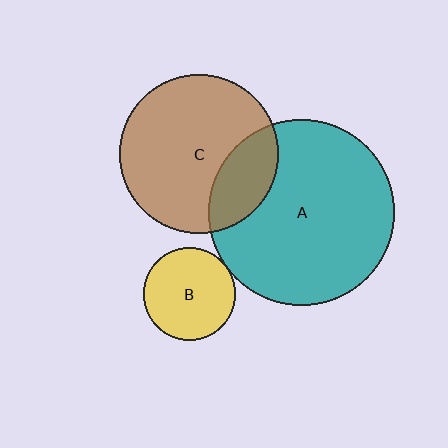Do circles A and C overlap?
Yes.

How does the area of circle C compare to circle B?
Approximately 2.9 times.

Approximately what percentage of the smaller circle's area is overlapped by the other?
Approximately 25%.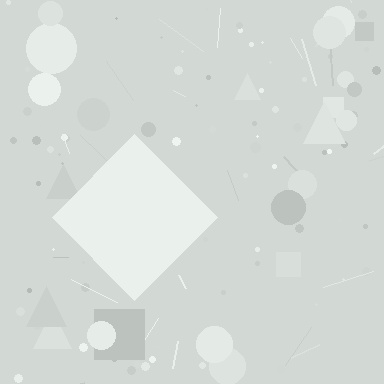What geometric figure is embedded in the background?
A diamond is embedded in the background.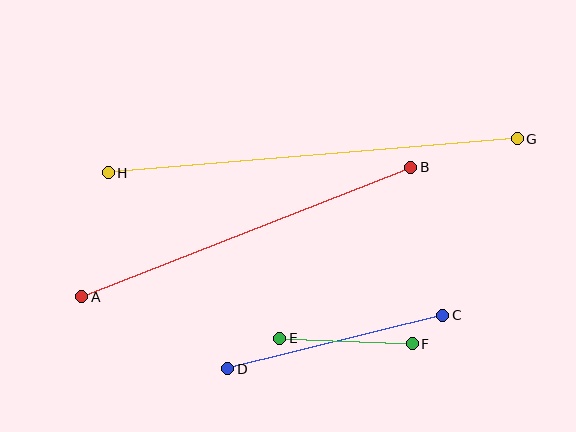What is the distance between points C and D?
The distance is approximately 222 pixels.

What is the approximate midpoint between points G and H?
The midpoint is at approximately (313, 156) pixels.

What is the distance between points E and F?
The distance is approximately 133 pixels.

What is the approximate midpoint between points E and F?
The midpoint is at approximately (346, 341) pixels.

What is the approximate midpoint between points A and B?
The midpoint is at approximately (246, 232) pixels.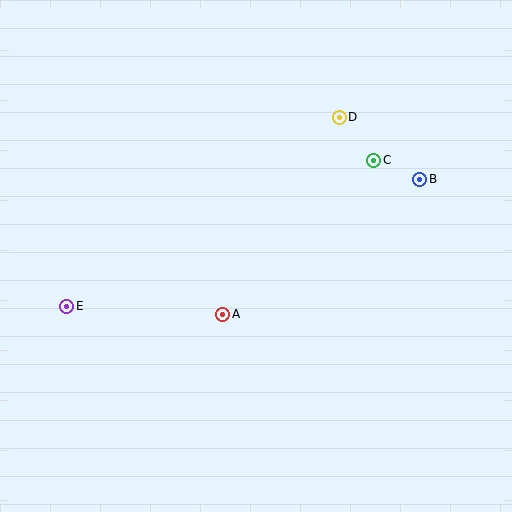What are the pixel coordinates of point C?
Point C is at (374, 160).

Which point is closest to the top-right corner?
Point B is closest to the top-right corner.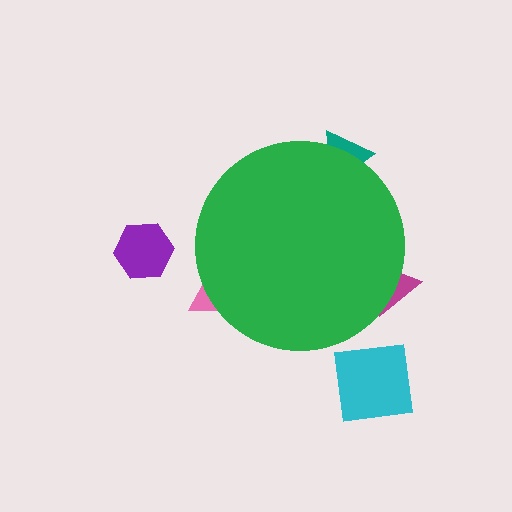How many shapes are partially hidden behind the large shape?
3 shapes are partially hidden.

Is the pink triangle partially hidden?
Yes, the pink triangle is partially hidden behind the green circle.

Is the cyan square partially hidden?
No, the cyan square is fully visible.